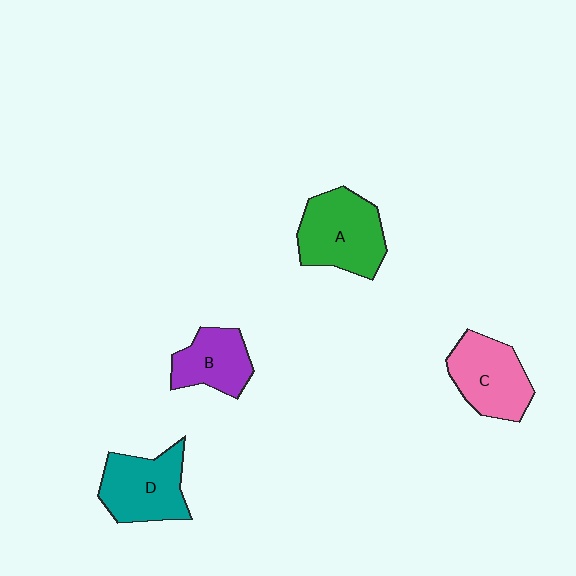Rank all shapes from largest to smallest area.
From largest to smallest: A (green), D (teal), C (pink), B (purple).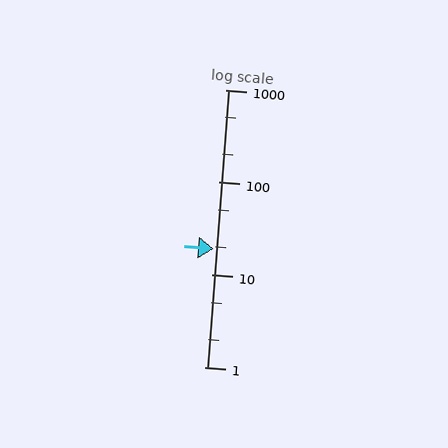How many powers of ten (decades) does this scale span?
The scale spans 3 decades, from 1 to 1000.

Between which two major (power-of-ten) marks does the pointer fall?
The pointer is between 10 and 100.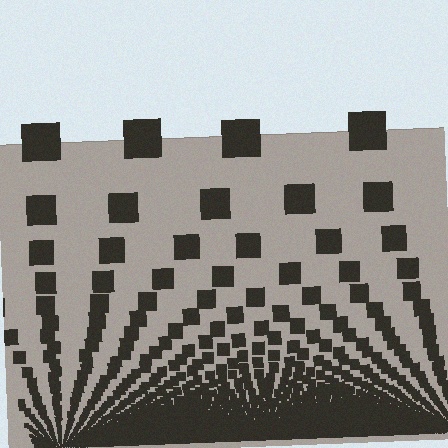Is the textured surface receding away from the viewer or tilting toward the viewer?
The surface appears to tilt toward the viewer. Texture elements get larger and sparser toward the top.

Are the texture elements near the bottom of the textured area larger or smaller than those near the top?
Smaller. The gradient is inverted — elements near the bottom are smaller and denser.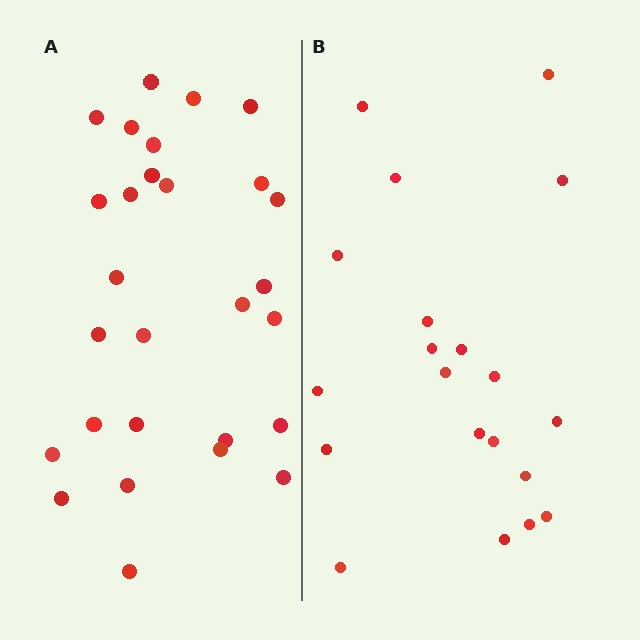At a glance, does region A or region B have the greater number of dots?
Region A (the left region) has more dots.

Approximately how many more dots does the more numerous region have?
Region A has roughly 8 or so more dots than region B.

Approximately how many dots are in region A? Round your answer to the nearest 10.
About 30 dots. (The exact count is 28, which rounds to 30.)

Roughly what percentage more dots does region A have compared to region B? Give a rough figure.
About 40% more.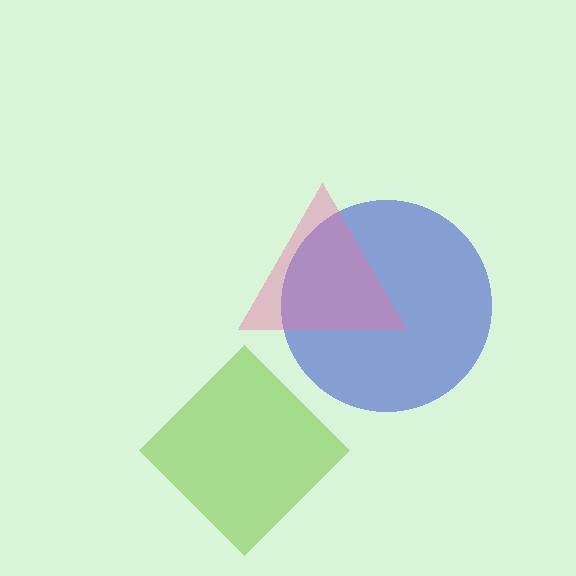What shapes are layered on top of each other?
The layered shapes are: a blue circle, a pink triangle, a lime diamond.